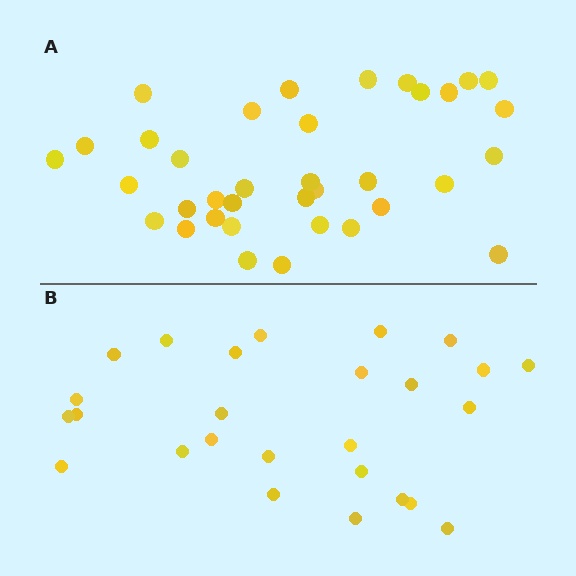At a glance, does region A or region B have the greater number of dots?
Region A (the top region) has more dots.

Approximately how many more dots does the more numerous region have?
Region A has roughly 10 or so more dots than region B.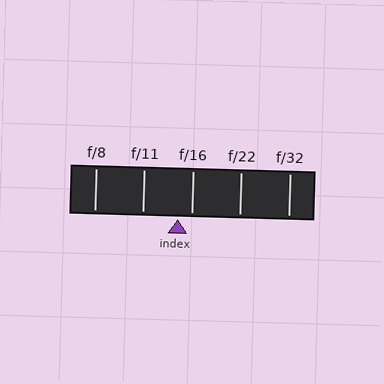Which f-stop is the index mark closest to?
The index mark is closest to f/16.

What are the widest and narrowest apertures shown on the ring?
The widest aperture shown is f/8 and the narrowest is f/32.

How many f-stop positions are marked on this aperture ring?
There are 5 f-stop positions marked.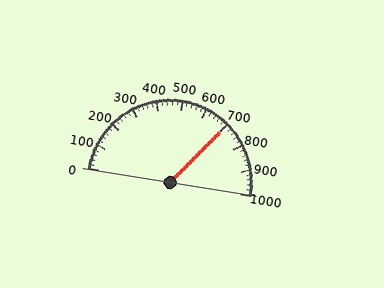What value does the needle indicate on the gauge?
The needle indicates approximately 700.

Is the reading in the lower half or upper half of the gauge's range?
The reading is in the upper half of the range (0 to 1000).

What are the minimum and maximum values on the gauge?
The gauge ranges from 0 to 1000.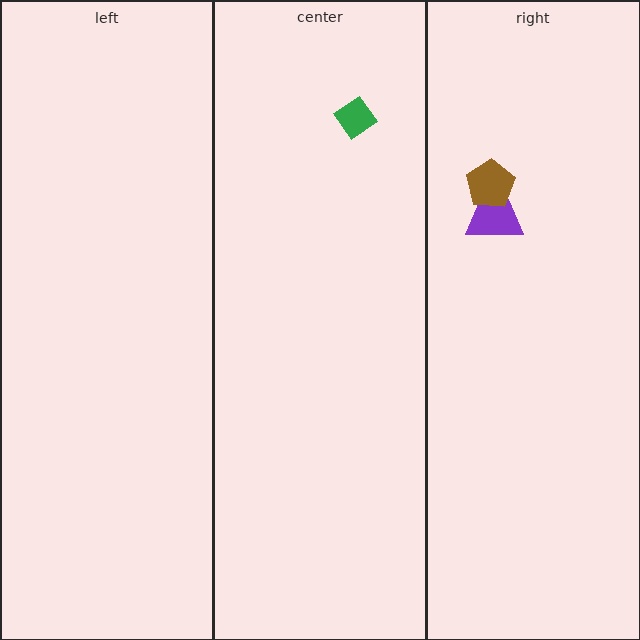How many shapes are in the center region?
1.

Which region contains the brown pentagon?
The right region.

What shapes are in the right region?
The purple trapezoid, the brown pentagon.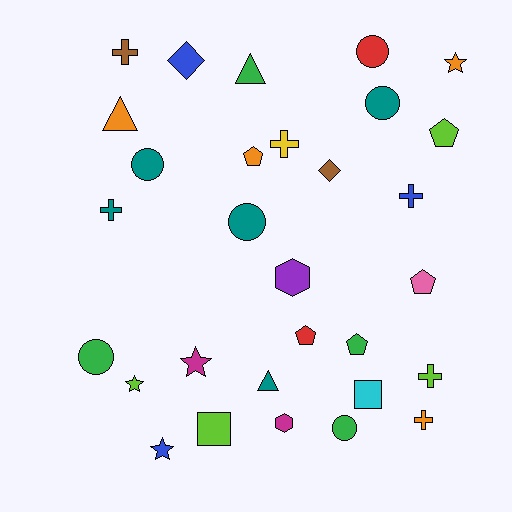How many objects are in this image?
There are 30 objects.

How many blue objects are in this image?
There are 3 blue objects.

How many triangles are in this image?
There are 3 triangles.